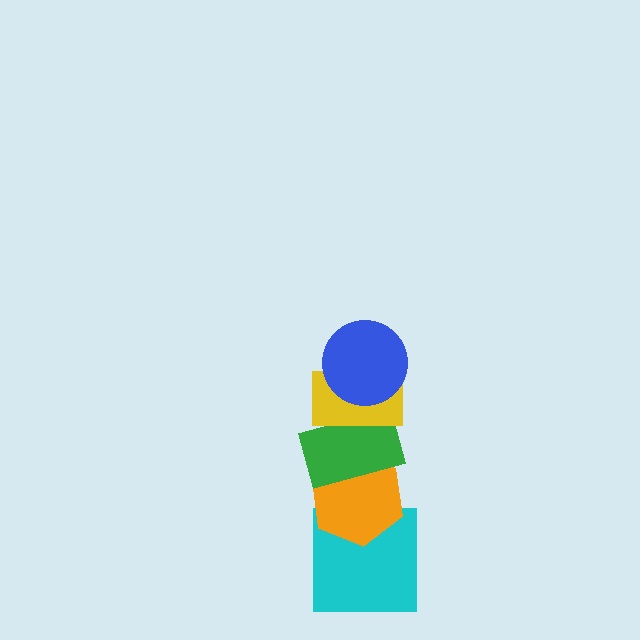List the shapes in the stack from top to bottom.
From top to bottom: the blue circle, the yellow rectangle, the green rectangle, the orange hexagon, the cyan square.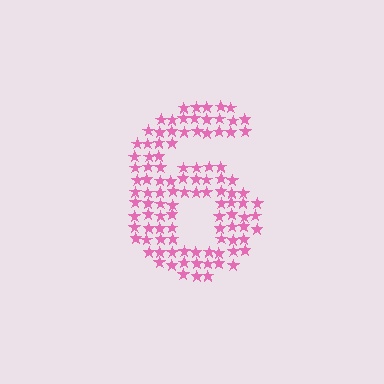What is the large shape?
The large shape is the digit 6.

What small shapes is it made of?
It is made of small stars.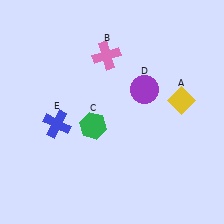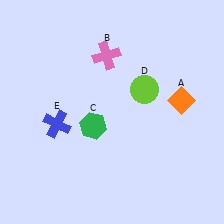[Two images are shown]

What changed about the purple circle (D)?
In Image 1, D is purple. In Image 2, it changed to lime.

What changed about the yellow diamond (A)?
In Image 1, A is yellow. In Image 2, it changed to orange.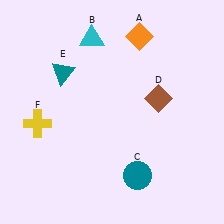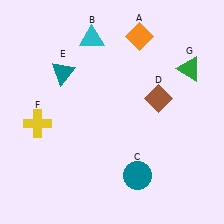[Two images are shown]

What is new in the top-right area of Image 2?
A green triangle (G) was added in the top-right area of Image 2.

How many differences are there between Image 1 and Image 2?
There is 1 difference between the two images.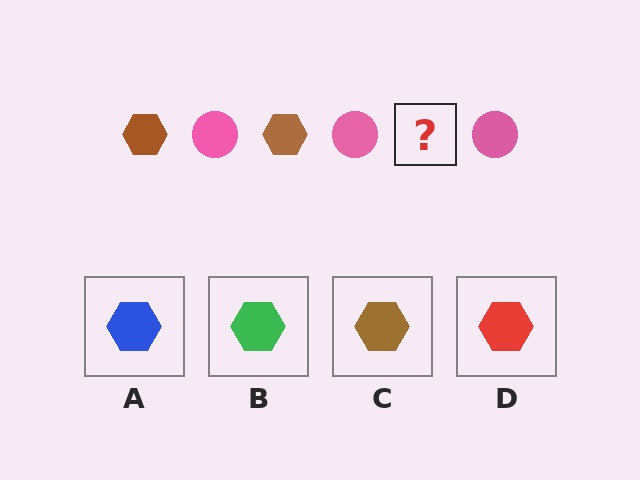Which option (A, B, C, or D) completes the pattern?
C.